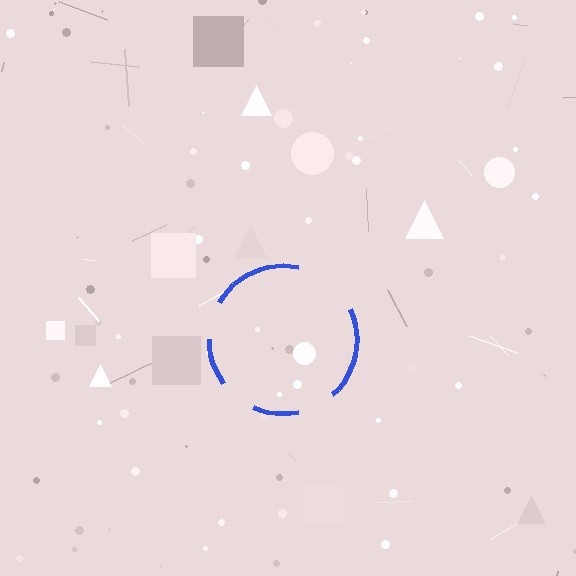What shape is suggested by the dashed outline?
The dashed outline suggests a circle.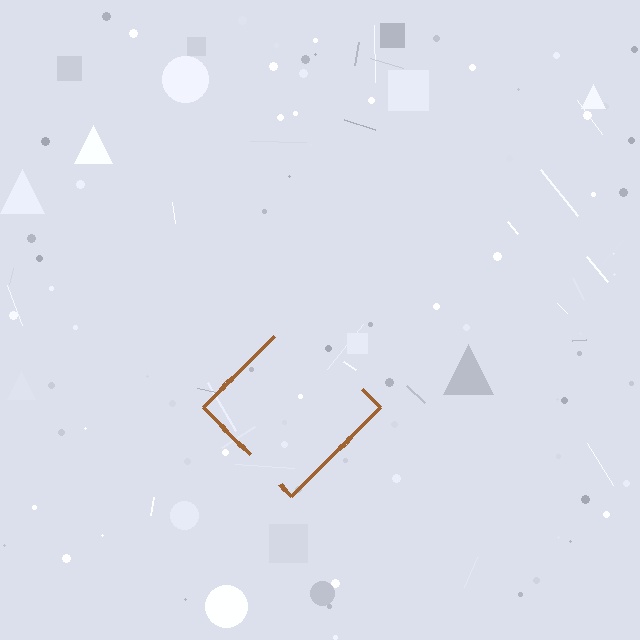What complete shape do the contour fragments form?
The contour fragments form a diamond.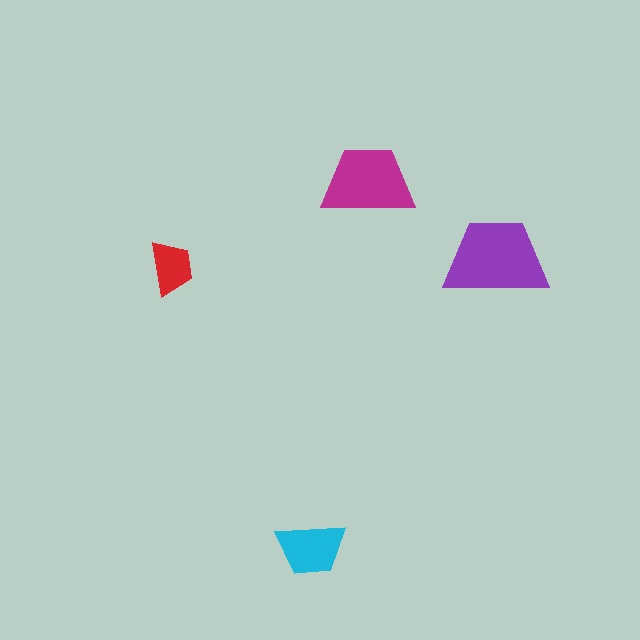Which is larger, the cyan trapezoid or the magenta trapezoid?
The magenta one.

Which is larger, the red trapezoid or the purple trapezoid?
The purple one.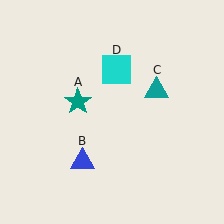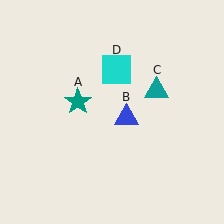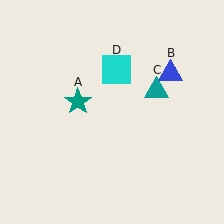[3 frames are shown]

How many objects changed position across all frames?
1 object changed position: blue triangle (object B).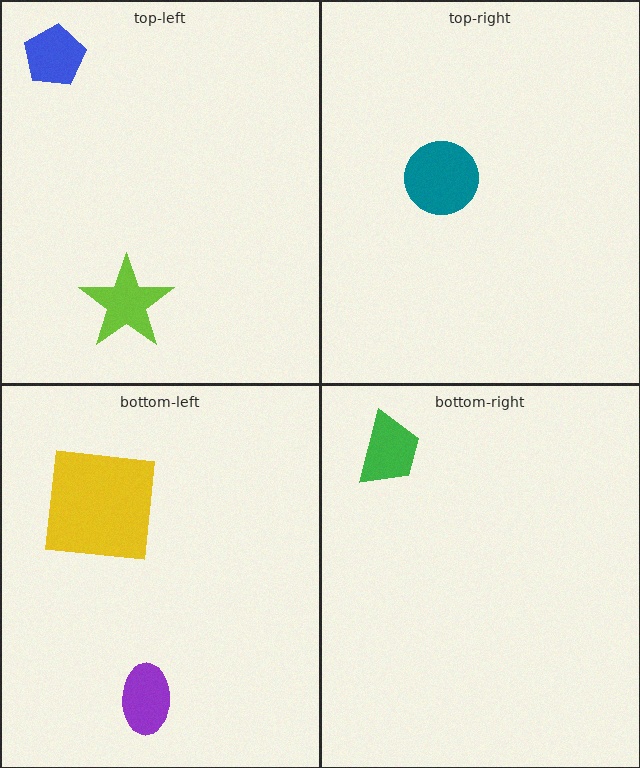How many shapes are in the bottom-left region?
2.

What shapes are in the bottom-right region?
The green trapezoid.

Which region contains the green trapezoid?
The bottom-right region.